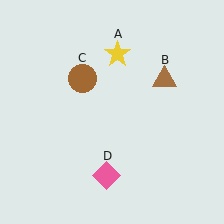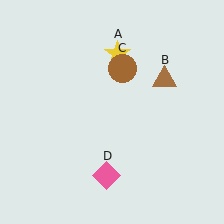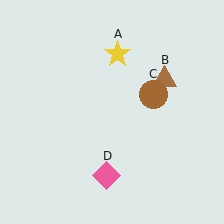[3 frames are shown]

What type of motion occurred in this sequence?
The brown circle (object C) rotated clockwise around the center of the scene.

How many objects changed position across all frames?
1 object changed position: brown circle (object C).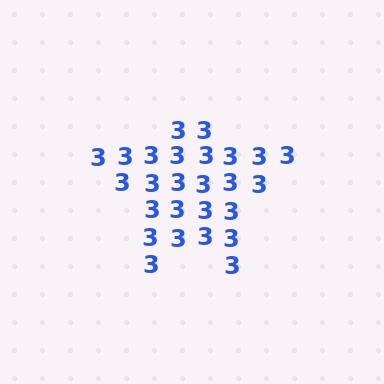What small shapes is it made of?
It is made of small digit 3's.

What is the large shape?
The large shape is a star.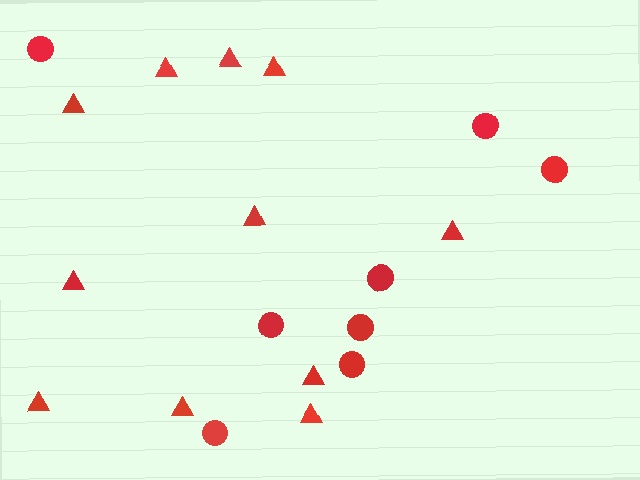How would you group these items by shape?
There are 2 groups: one group of triangles (11) and one group of circles (8).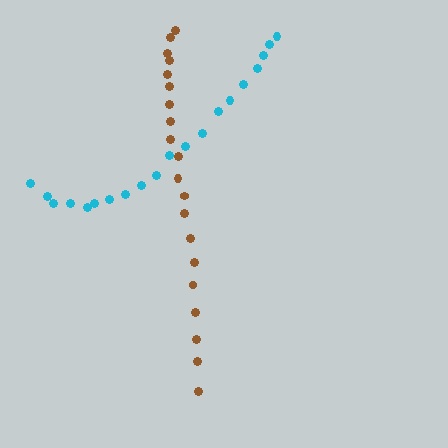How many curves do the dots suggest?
There are 2 distinct paths.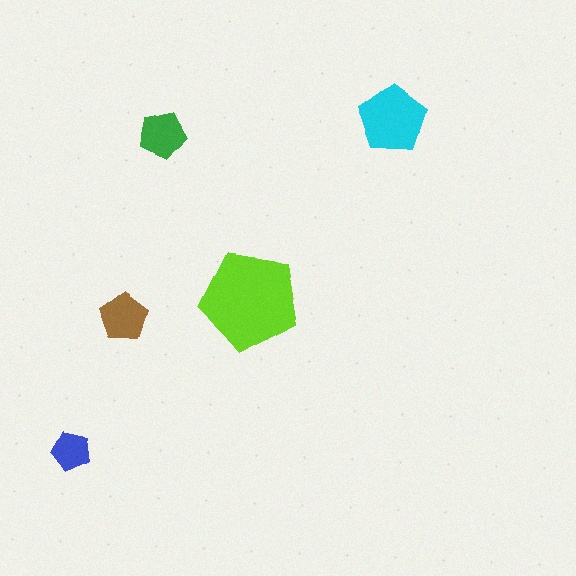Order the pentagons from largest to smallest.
the lime one, the cyan one, the brown one, the green one, the blue one.